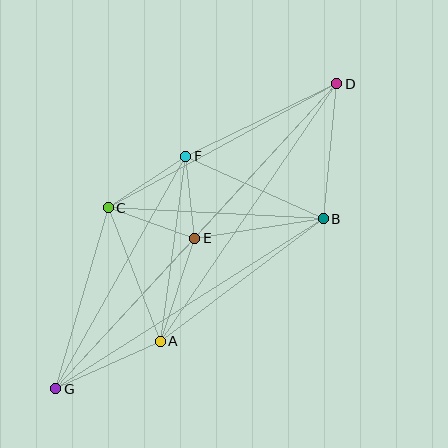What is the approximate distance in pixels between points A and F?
The distance between A and F is approximately 187 pixels.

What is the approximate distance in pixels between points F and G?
The distance between F and G is approximately 266 pixels.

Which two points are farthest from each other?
Points D and G are farthest from each other.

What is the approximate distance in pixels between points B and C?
The distance between B and C is approximately 215 pixels.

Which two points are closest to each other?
Points E and F are closest to each other.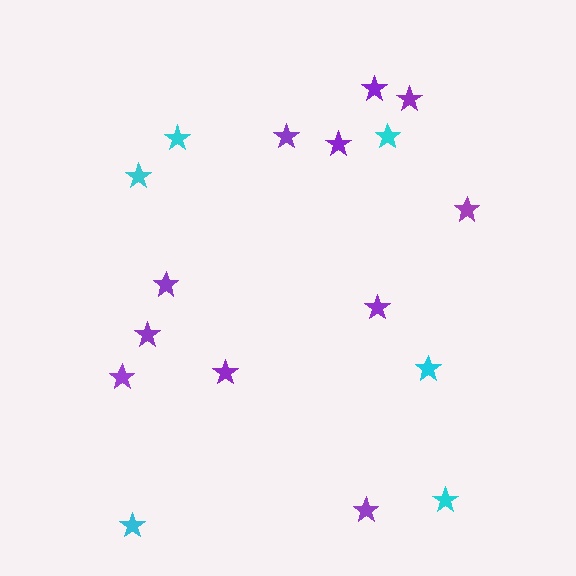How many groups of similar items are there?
There are 2 groups: one group of purple stars (11) and one group of cyan stars (6).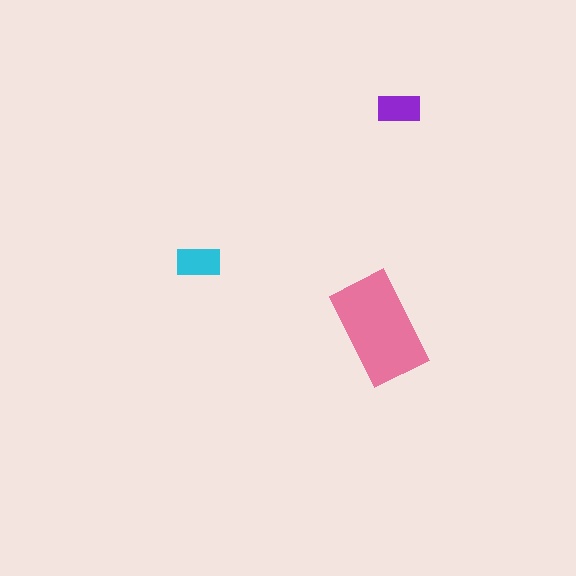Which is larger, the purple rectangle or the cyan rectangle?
The cyan one.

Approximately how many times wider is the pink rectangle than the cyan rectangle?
About 2.5 times wider.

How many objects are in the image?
There are 3 objects in the image.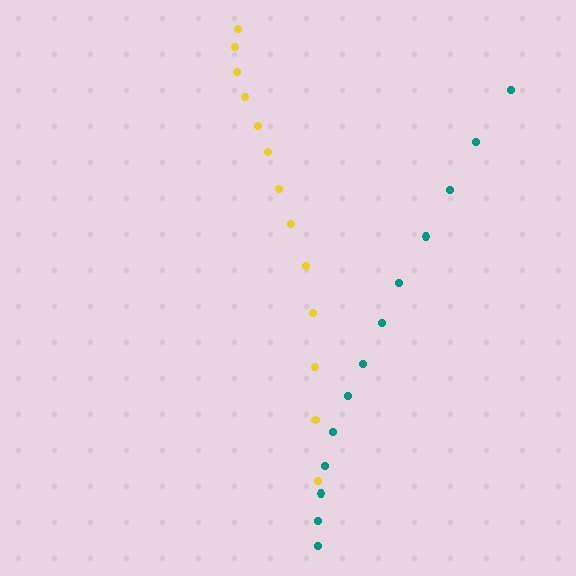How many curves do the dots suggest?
There are 2 distinct paths.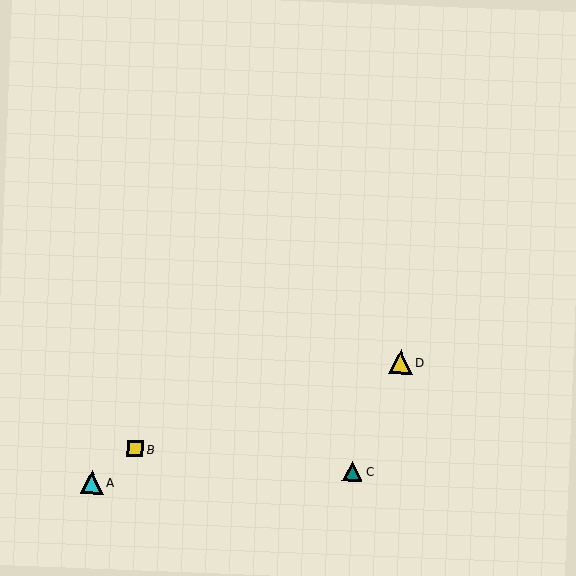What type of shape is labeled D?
Shape D is a yellow triangle.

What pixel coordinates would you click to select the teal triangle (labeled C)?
Click at (352, 471) to select the teal triangle C.